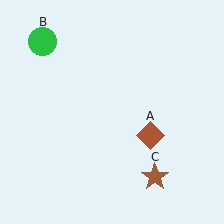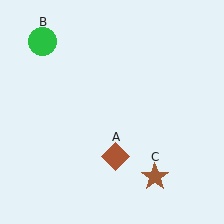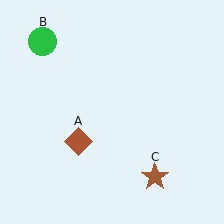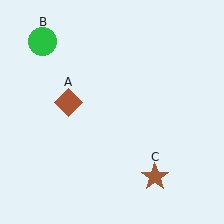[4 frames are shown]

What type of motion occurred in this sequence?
The brown diamond (object A) rotated clockwise around the center of the scene.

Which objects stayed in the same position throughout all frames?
Green circle (object B) and brown star (object C) remained stationary.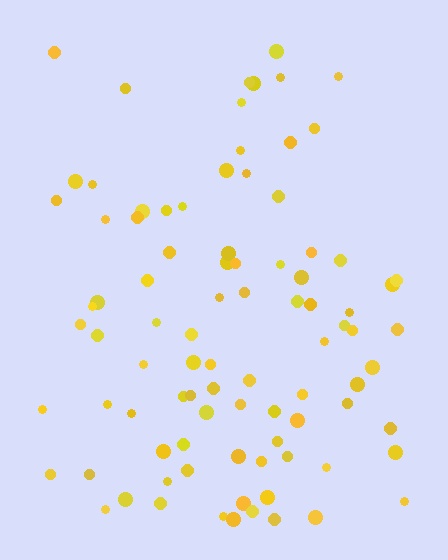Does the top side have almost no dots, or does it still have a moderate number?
Still a moderate number, just noticeably fewer than the bottom.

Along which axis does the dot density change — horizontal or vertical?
Vertical.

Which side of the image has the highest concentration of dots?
The bottom.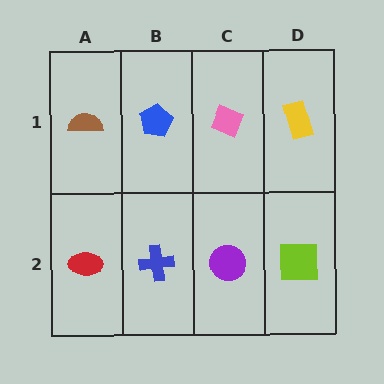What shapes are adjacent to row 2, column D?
A yellow rectangle (row 1, column D), a purple circle (row 2, column C).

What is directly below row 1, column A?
A red ellipse.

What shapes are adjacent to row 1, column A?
A red ellipse (row 2, column A), a blue pentagon (row 1, column B).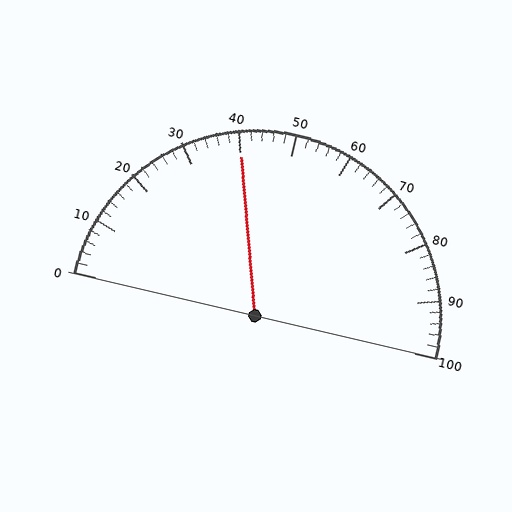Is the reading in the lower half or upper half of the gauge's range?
The reading is in the lower half of the range (0 to 100).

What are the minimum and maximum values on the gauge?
The gauge ranges from 0 to 100.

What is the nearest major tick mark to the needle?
The nearest major tick mark is 40.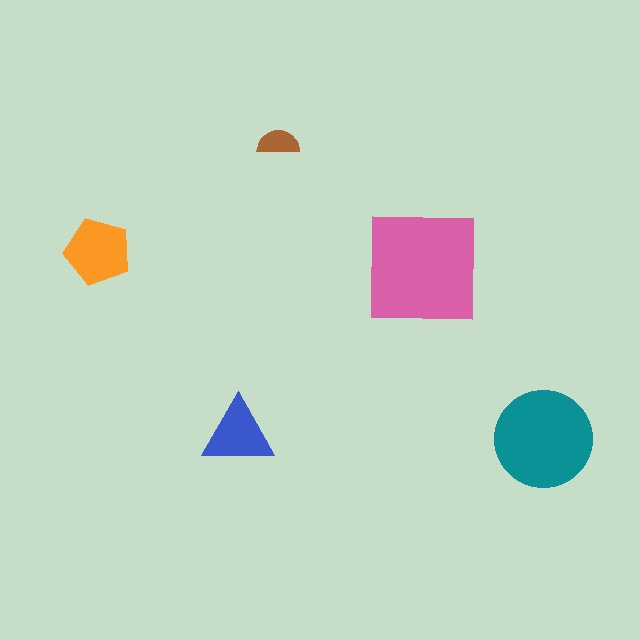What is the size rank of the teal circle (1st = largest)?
2nd.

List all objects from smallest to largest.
The brown semicircle, the blue triangle, the orange pentagon, the teal circle, the pink square.